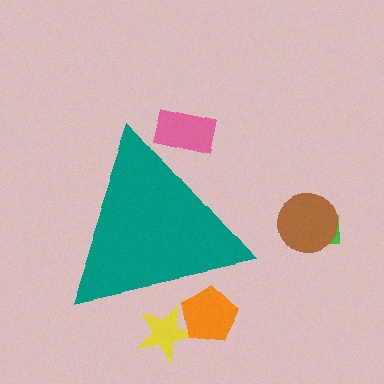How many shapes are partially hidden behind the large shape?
3 shapes are partially hidden.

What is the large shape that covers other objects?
A teal triangle.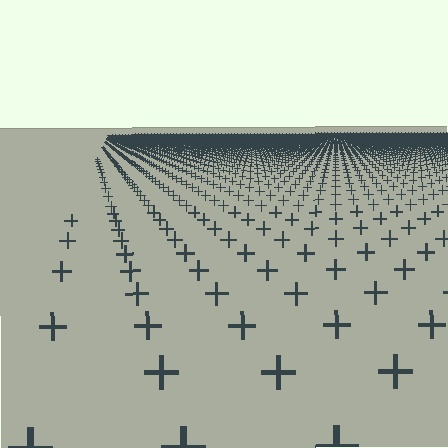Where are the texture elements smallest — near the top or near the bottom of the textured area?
Near the top.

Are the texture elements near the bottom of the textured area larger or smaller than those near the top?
Larger. Near the bottom, elements are closer to the viewer and appear at a bigger on-screen size.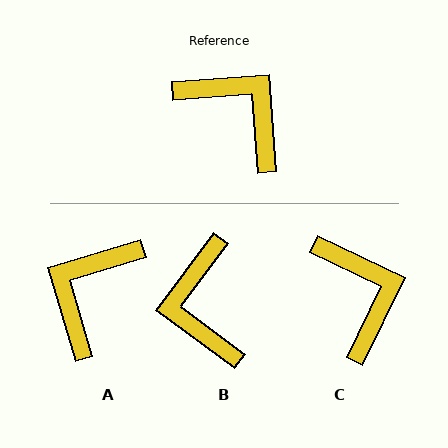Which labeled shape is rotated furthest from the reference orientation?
B, about 139 degrees away.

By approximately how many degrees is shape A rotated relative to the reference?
Approximately 102 degrees counter-clockwise.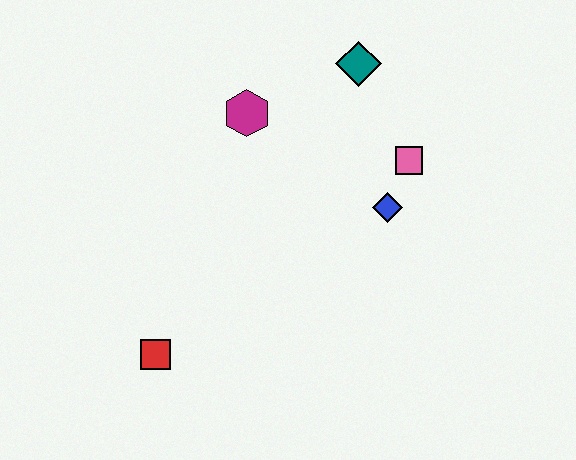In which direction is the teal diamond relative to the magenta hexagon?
The teal diamond is to the right of the magenta hexagon.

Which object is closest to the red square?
The magenta hexagon is closest to the red square.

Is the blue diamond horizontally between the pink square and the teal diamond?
Yes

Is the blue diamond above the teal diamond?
No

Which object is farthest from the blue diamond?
The red square is farthest from the blue diamond.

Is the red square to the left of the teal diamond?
Yes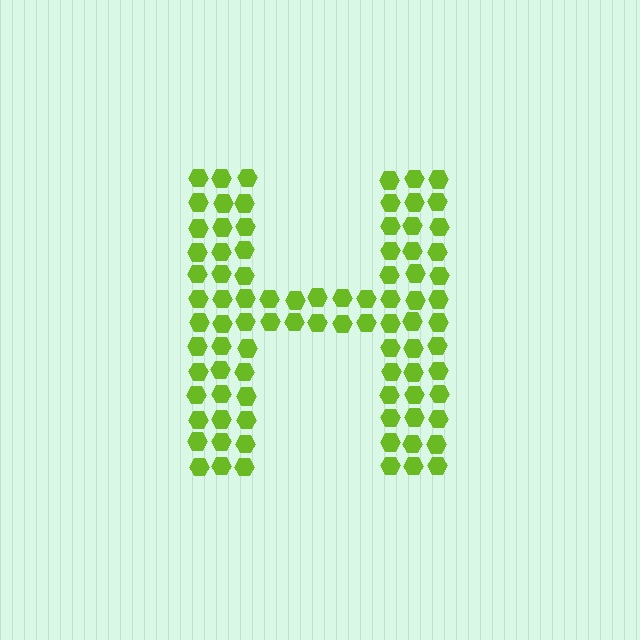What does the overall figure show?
The overall figure shows the letter H.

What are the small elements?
The small elements are hexagons.